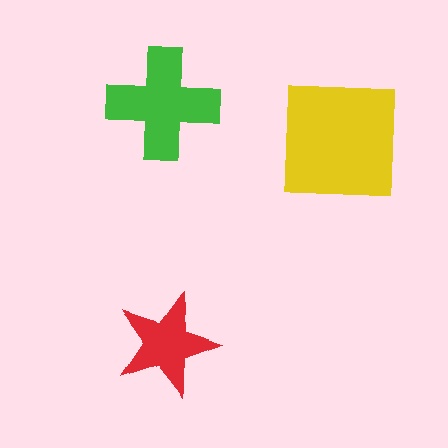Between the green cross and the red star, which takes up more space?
The green cross.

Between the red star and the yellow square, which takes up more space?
The yellow square.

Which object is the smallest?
The red star.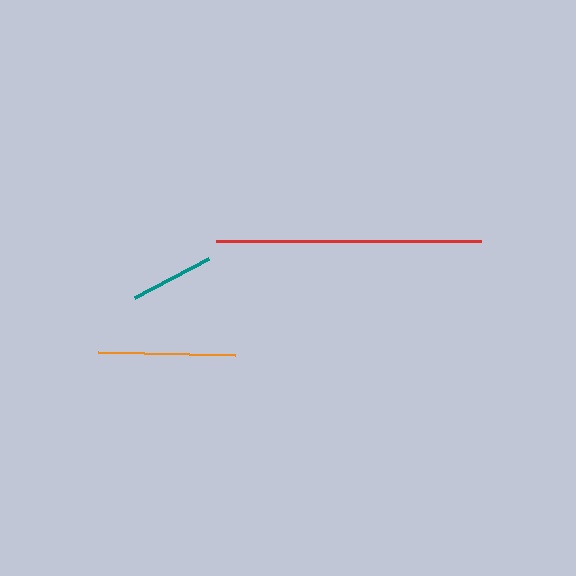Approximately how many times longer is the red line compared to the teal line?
The red line is approximately 3.2 times the length of the teal line.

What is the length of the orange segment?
The orange segment is approximately 137 pixels long.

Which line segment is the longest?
The red line is the longest at approximately 265 pixels.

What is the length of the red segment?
The red segment is approximately 265 pixels long.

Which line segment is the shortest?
The teal line is the shortest at approximately 83 pixels.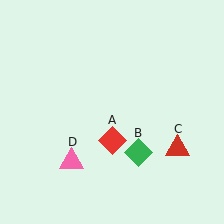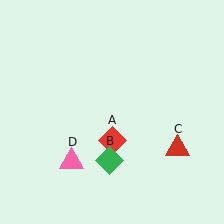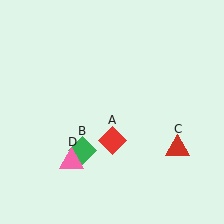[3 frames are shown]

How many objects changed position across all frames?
1 object changed position: green diamond (object B).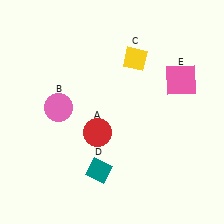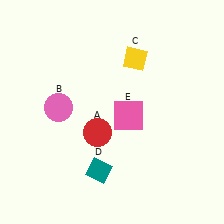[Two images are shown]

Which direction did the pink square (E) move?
The pink square (E) moved left.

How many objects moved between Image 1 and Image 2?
1 object moved between the two images.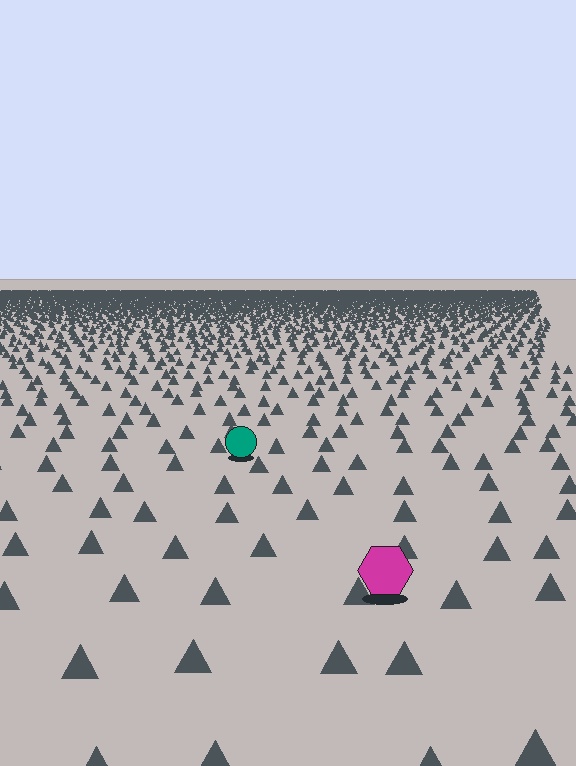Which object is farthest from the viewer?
The teal circle is farthest from the viewer. It appears smaller and the ground texture around it is denser.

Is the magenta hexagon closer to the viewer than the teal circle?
Yes. The magenta hexagon is closer — you can tell from the texture gradient: the ground texture is coarser near it.